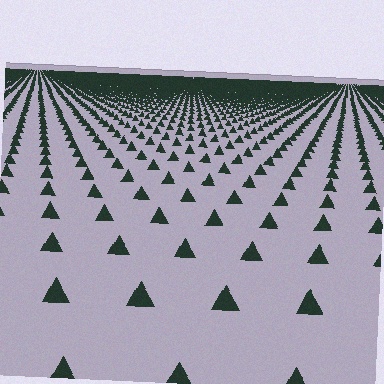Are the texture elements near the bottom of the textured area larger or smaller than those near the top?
Larger. Near the bottom, elements are closer to the viewer and appear at a bigger on-screen size.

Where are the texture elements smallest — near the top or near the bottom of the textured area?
Near the top.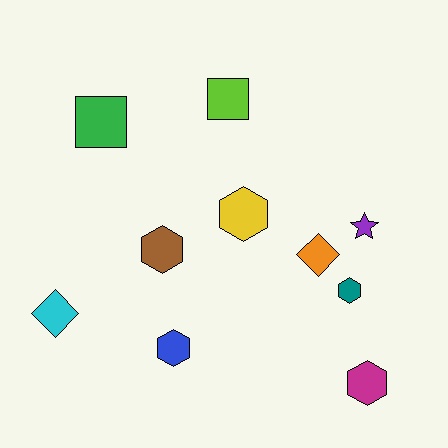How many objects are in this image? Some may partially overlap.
There are 10 objects.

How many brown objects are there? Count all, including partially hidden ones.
There is 1 brown object.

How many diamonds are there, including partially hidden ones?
There are 2 diamonds.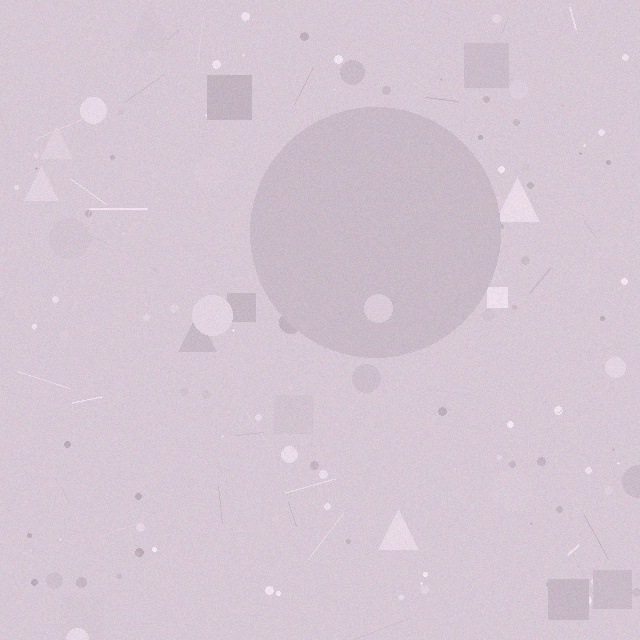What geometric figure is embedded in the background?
A circle is embedded in the background.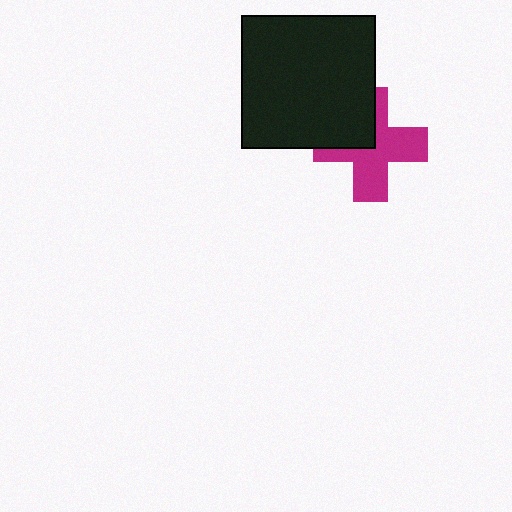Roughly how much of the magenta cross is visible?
Most of it is visible (roughly 66%).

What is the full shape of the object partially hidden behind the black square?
The partially hidden object is a magenta cross.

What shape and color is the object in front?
The object in front is a black square.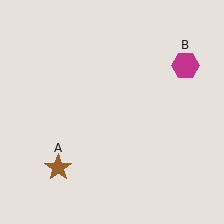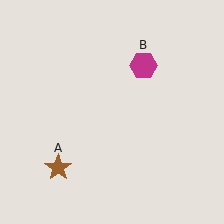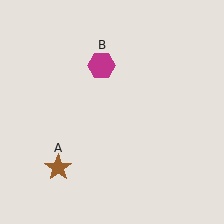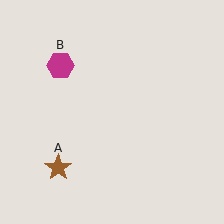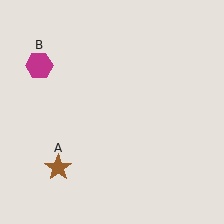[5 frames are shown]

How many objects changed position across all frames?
1 object changed position: magenta hexagon (object B).